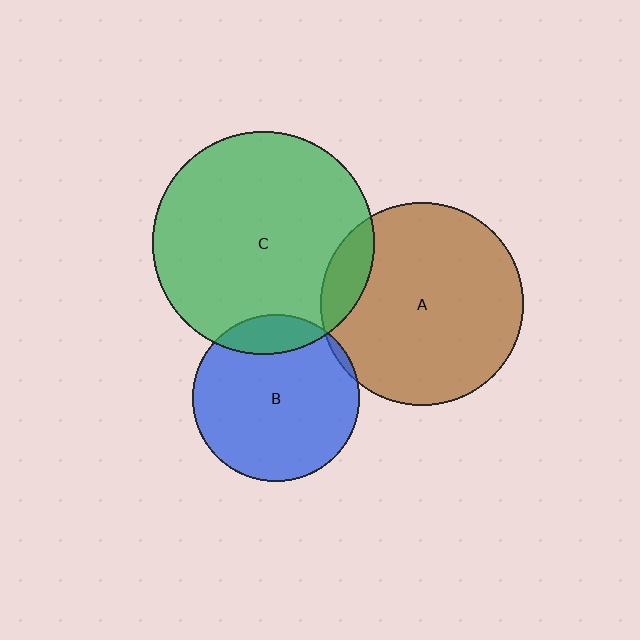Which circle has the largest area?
Circle C (green).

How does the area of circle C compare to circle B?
Approximately 1.8 times.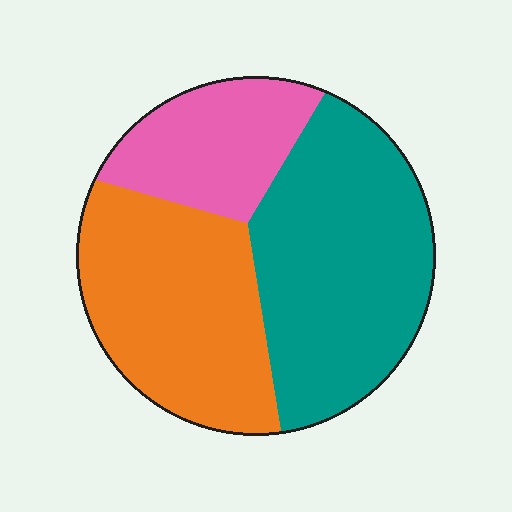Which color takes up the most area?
Teal, at roughly 45%.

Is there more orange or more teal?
Teal.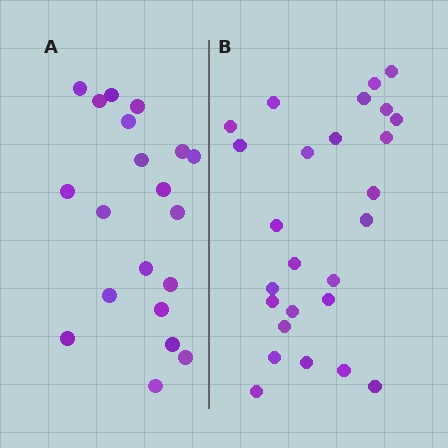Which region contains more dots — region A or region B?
Region B (the right region) has more dots.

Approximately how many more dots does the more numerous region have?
Region B has about 6 more dots than region A.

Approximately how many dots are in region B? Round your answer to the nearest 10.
About 30 dots. (The exact count is 26, which rounds to 30.)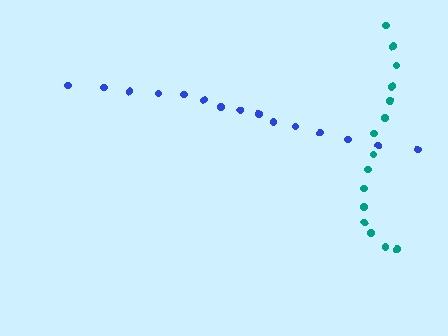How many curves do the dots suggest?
There are 2 distinct paths.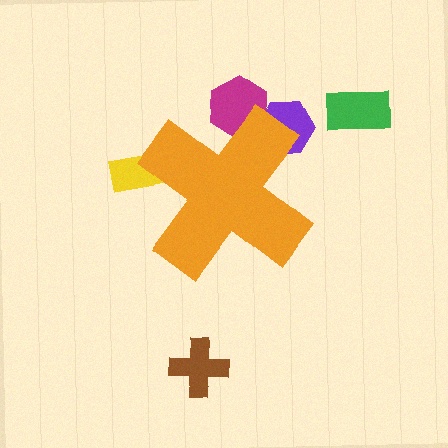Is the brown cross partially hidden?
No, the brown cross is fully visible.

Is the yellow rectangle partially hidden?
Yes, the yellow rectangle is partially hidden behind the orange cross.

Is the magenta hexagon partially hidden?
Yes, the magenta hexagon is partially hidden behind the orange cross.